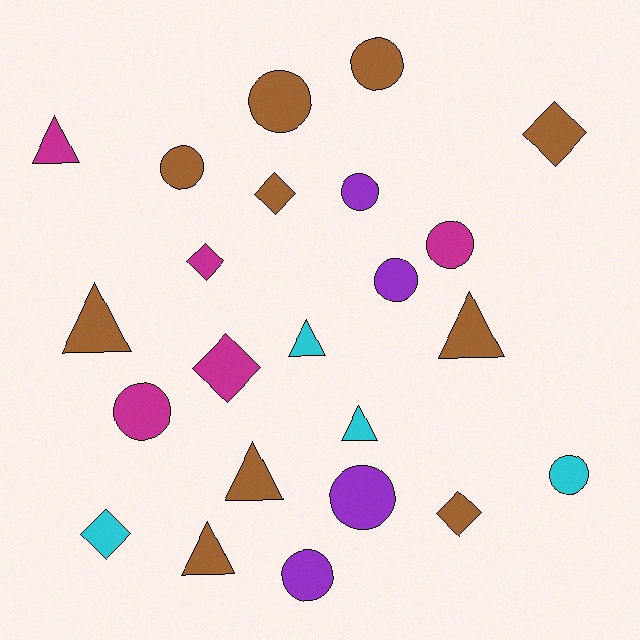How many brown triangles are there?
There are 4 brown triangles.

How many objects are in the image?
There are 23 objects.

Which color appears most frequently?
Brown, with 10 objects.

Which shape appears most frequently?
Circle, with 10 objects.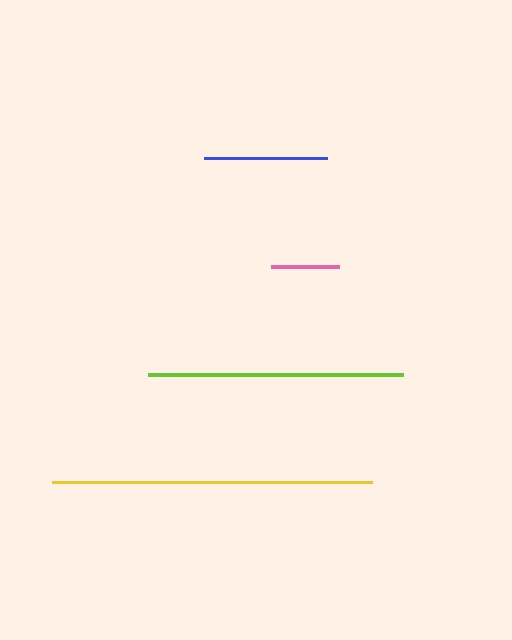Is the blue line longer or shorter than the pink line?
The blue line is longer than the pink line.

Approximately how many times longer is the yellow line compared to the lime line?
The yellow line is approximately 1.3 times the length of the lime line.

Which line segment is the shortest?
The pink line is the shortest at approximately 68 pixels.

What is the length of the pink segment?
The pink segment is approximately 68 pixels long.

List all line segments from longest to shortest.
From longest to shortest: yellow, lime, blue, pink.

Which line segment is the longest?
The yellow line is the longest at approximately 321 pixels.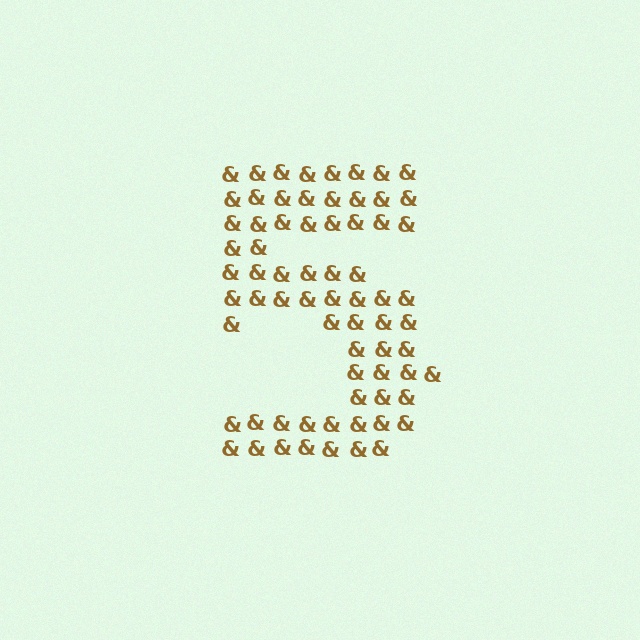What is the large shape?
The large shape is the digit 5.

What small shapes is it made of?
It is made of small ampersands.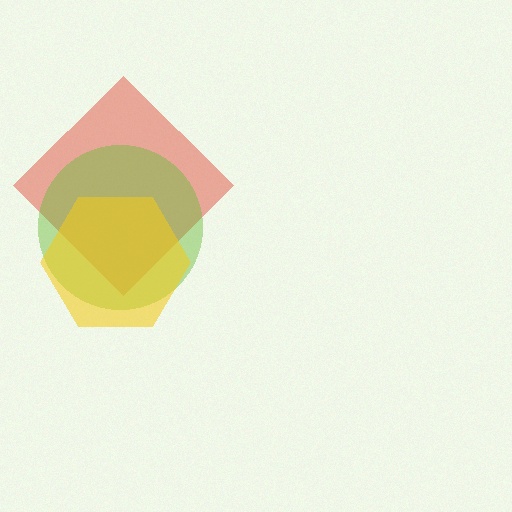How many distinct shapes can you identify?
There are 3 distinct shapes: a red diamond, a lime circle, a yellow hexagon.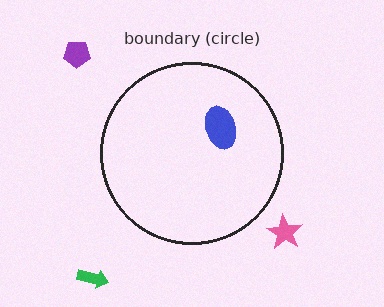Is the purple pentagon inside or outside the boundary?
Outside.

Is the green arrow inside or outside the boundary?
Outside.